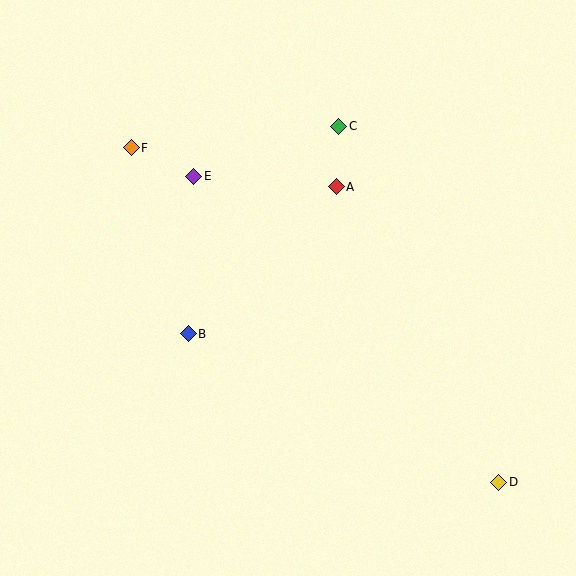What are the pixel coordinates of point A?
Point A is at (336, 187).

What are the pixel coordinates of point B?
Point B is at (188, 334).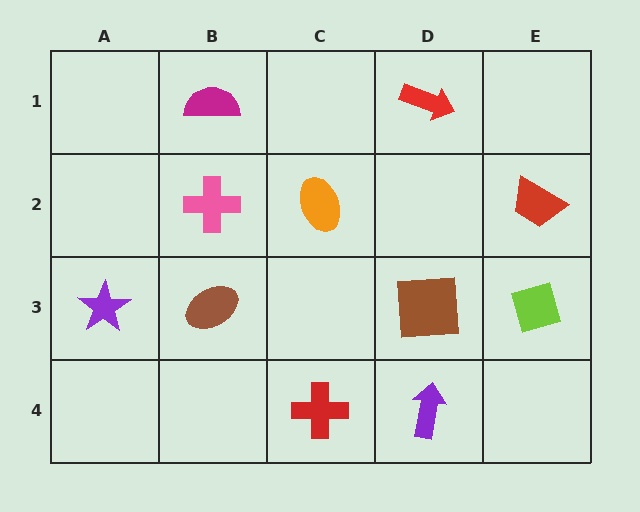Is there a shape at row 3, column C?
No, that cell is empty.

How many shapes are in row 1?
2 shapes.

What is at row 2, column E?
A red trapezoid.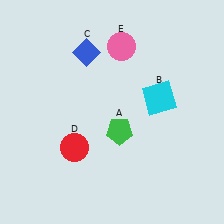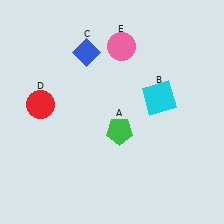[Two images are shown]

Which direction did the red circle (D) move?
The red circle (D) moved up.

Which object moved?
The red circle (D) moved up.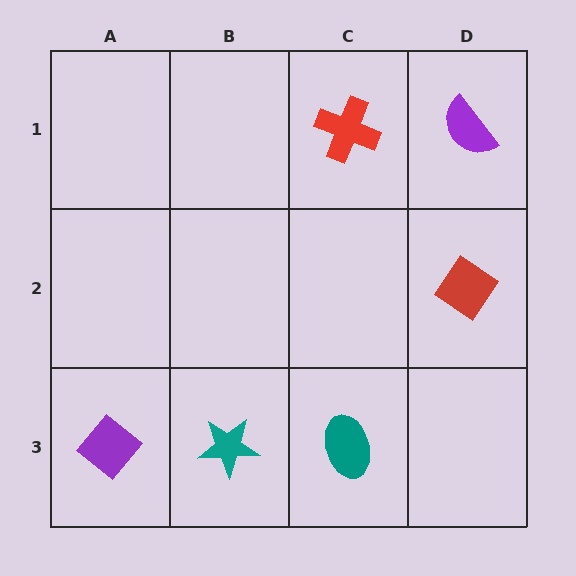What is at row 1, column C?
A red cross.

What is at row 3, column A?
A purple diamond.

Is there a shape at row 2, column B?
No, that cell is empty.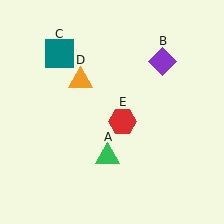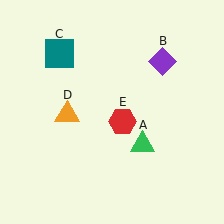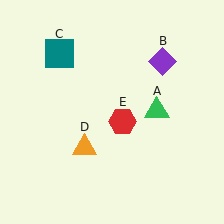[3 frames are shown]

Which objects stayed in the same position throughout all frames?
Purple diamond (object B) and teal square (object C) and red hexagon (object E) remained stationary.